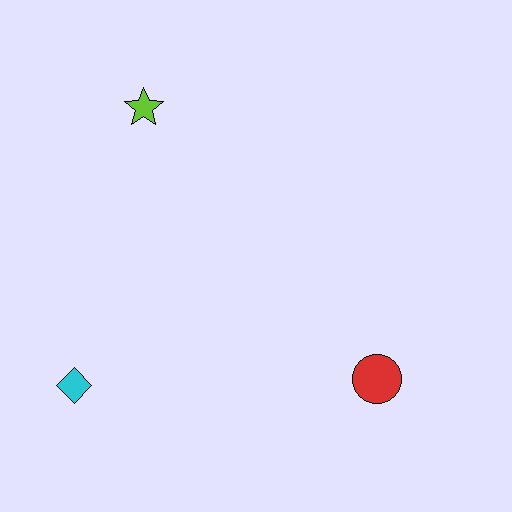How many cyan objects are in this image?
There is 1 cyan object.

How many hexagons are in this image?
There are no hexagons.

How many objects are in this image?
There are 3 objects.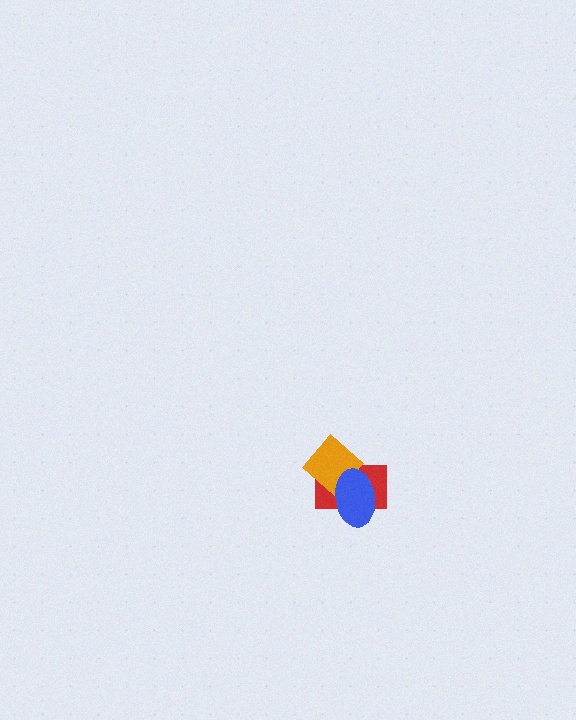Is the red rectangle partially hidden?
Yes, it is partially covered by another shape.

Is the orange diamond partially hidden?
Yes, it is partially covered by another shape.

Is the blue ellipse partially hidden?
No, no other shape covers it.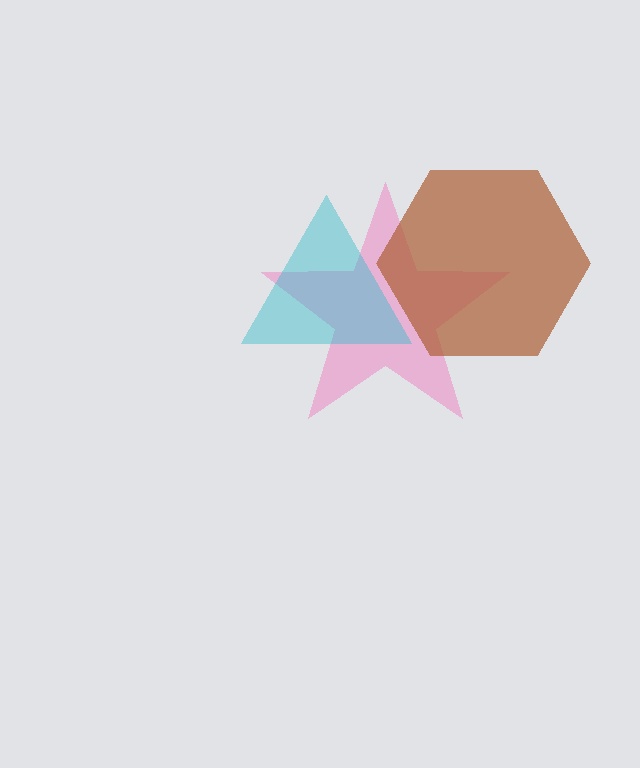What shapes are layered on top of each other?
The layered shapes are: a pink star, a cyan triangle, a brown hexagon.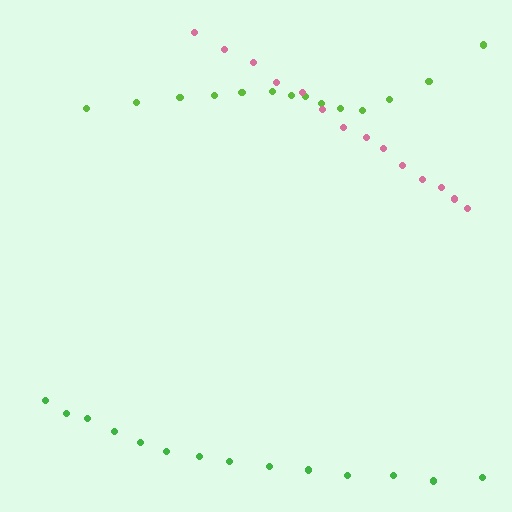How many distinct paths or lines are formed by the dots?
There are 3 distinct paths.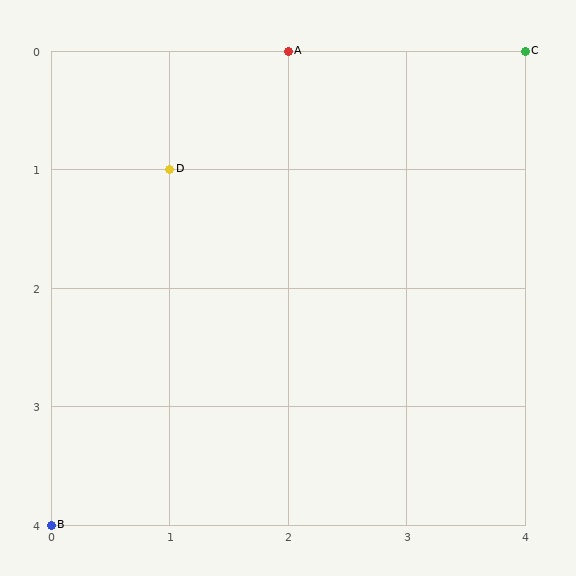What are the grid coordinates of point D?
Point D is at grid coordinates (1, 1).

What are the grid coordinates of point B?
Point B is at grid coordinates (0, 4).